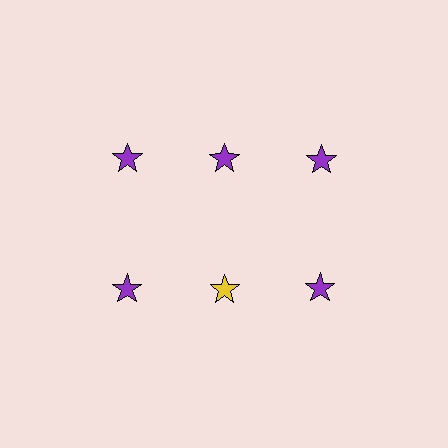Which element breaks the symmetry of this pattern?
The yellow star in the second row, second from left column breaks the symmetry. All other shapes are purple stars.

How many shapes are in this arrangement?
There are 6 shapes arranged in a grid pattern.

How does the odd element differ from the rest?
It has a different color: yellow instead of purple.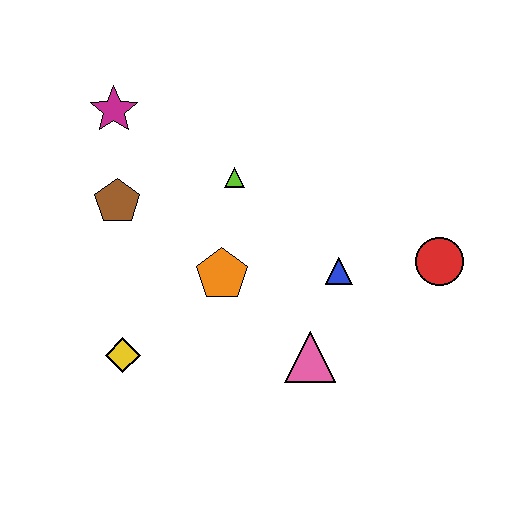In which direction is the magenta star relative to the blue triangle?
The magenta star is to the left of the blue triangle.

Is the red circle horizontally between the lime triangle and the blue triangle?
No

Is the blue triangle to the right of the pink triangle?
Yes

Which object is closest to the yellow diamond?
The orange pentagon is closest to the yellow diamond.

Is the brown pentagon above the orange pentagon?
Yes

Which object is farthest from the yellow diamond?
The red circle is farthest from the yellow diamond.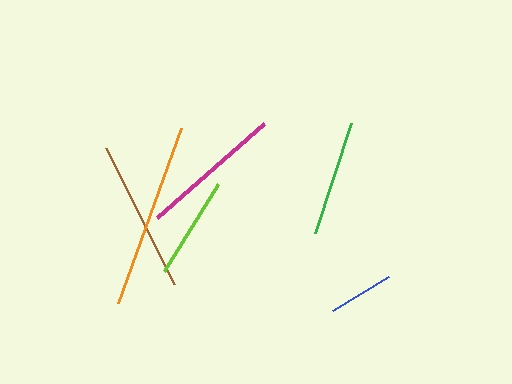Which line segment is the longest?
The orange line is the longest at approximately 186 pixels.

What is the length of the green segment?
The green segment is approximately 115 pixels long.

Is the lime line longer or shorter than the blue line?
The lime line is longer than the blue line.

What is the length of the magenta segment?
The magenta segment is approximately 143 pixels long.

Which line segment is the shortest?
The blue line is the shortest at approximately 66 pixels.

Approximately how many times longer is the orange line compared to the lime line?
The orange line is approximately 1.8 times the length of the lime line.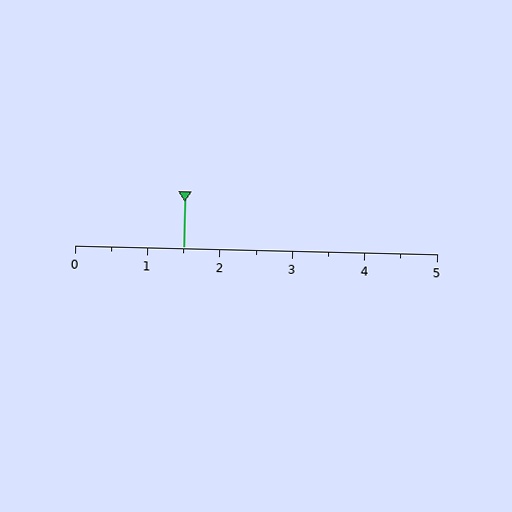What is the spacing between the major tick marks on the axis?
The major ticks are spaced 1 apart.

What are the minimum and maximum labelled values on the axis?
The axis runs from 0 to 5.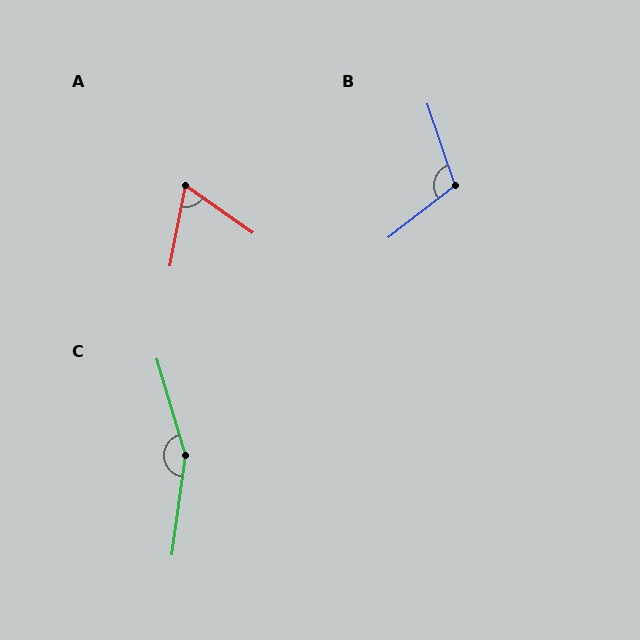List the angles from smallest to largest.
A (66°), B (109°), C (156°).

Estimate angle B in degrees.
Approximately 109 degrees.